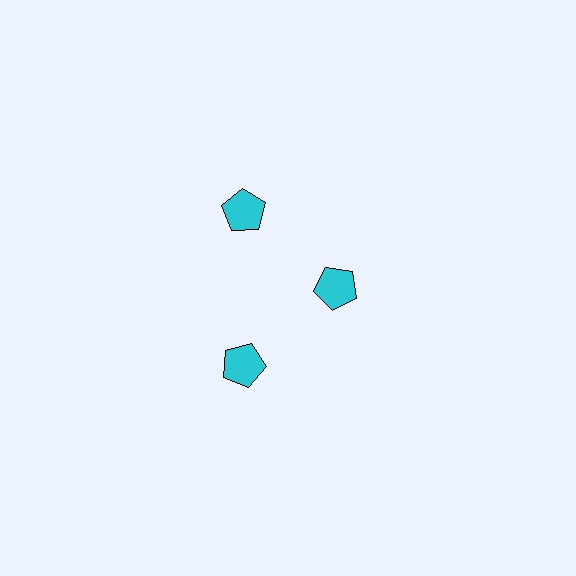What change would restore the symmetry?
The symmetry would be restored by moving it outward, back onto the ring so that all 3 pentagons sit at equal angles and equal distance from the center.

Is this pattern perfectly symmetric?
No. The 3 cyan pentagons are arranged in a ring, but one element near the 3 o'clock position is pulled inward toward the center, breaking the 3-fold rotational symmetry.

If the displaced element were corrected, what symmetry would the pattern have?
It would have 3-fold rotational symmetry — the pattern would map onto itself every 120 degrees.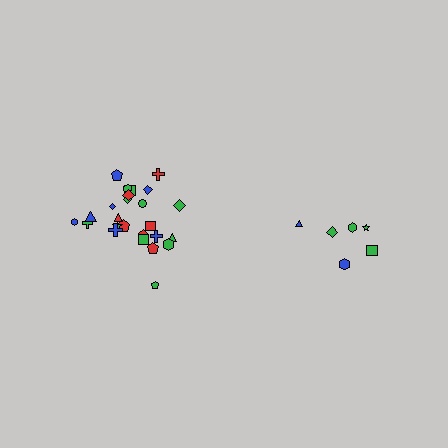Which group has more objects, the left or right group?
The left group.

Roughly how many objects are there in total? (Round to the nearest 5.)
Roughly 30 objects in total.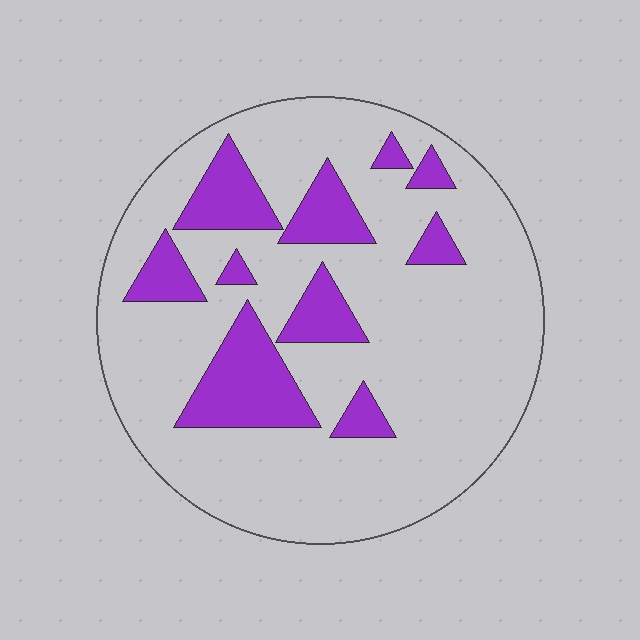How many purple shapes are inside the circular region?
10.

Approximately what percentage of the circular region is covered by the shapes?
Approximately 20%.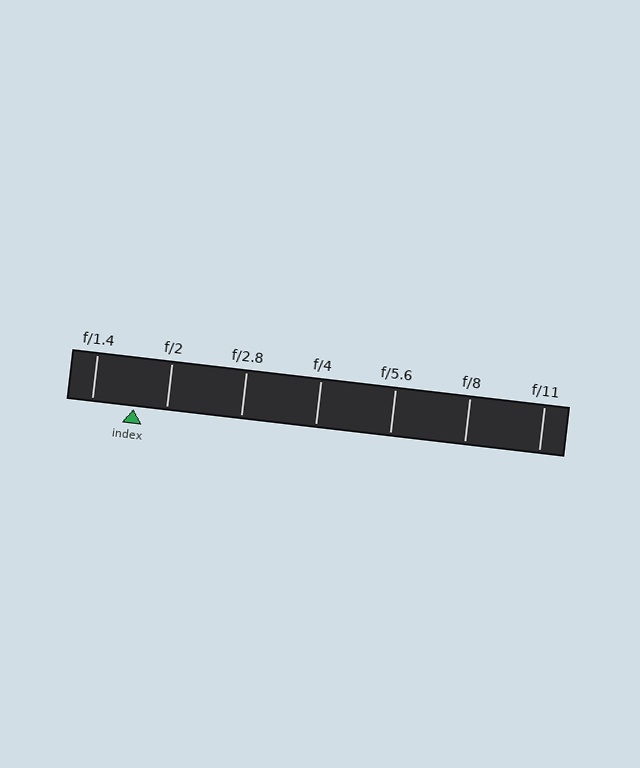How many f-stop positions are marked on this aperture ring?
There are 7 f-stop positions marked.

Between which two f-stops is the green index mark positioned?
The index mark is between f/1.4 and f/2.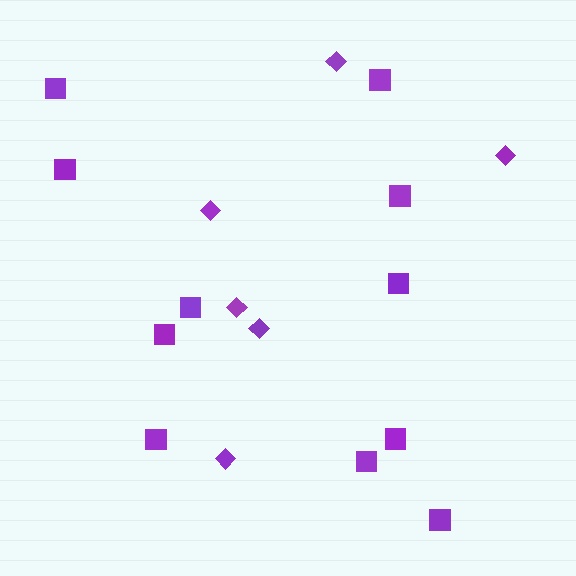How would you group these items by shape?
There are 2 groups: one group of diamonds (6) and one group of squares (11).